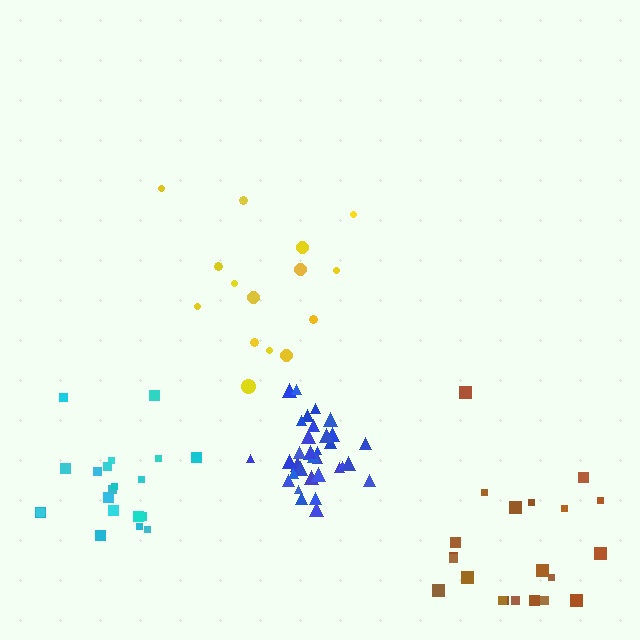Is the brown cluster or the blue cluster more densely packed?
Blue.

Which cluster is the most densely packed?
Blue.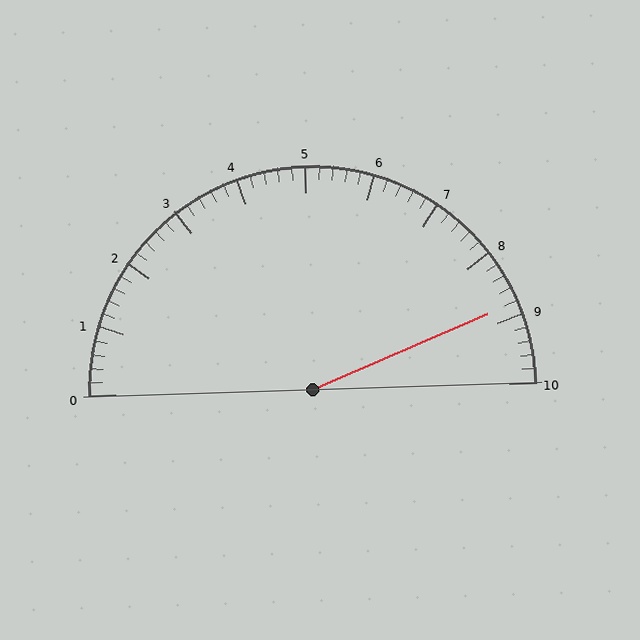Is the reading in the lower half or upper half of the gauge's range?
The reading is in the upper half of the range (0 to 10).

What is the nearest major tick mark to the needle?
The nearest major tick mark is 9.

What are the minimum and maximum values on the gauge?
The gauge ranges from 0 to 10.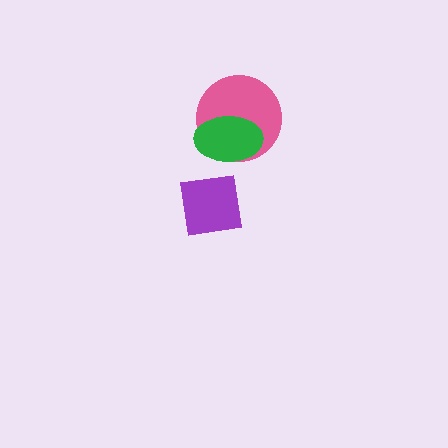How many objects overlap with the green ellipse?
1 object overlaps with the green ellipse.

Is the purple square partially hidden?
No, no other shape covers it.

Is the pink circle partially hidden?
Yes, it is partially covered by another shape.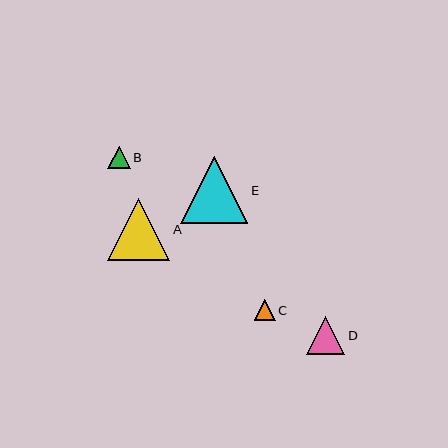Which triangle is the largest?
Triangle E is the largest with a size of approximately 67 pixels.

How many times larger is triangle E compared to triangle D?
Triangle E is approximately 1.7 times the size of triangle D.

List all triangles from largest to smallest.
From largest to smallest: E, A, D, B, C.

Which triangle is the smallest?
Triangle C is the smallest with a size of approximately 21 pixels.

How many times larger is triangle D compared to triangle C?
Triangle D is approximately 1.8 times the size of triangle C.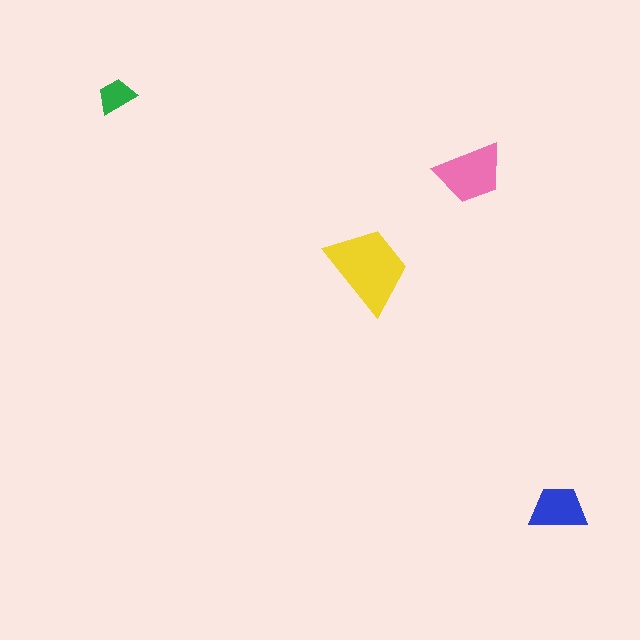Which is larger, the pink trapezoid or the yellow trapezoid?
The yellow one.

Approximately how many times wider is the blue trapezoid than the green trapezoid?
About 1.5 times wider.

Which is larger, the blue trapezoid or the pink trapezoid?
The pink one.